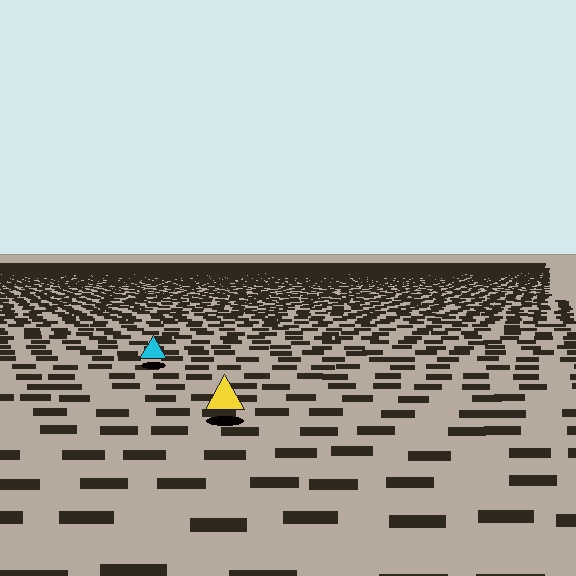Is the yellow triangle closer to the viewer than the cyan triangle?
Yes. The yellow triangle is closer — you can tell from the texture gradient: the ground texture is coarser near it.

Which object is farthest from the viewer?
The cyan triangle is farthest from the viewer. It appears smaller and the ground texture around it is denser.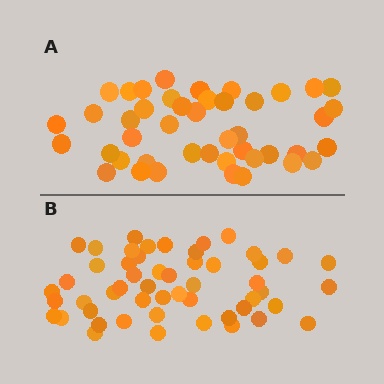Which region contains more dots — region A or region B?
Region B (the bottom region) has more dots.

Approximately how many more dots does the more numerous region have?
Region B has roughly 8 or so more dots than region A.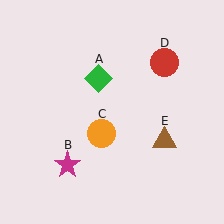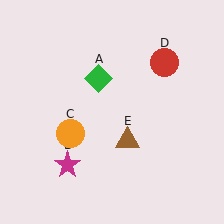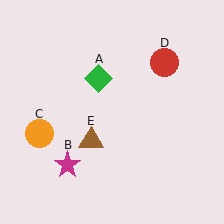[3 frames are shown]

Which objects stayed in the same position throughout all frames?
Green diamond (object A) and magenta star (object B) and red circle (object D) remained stationary.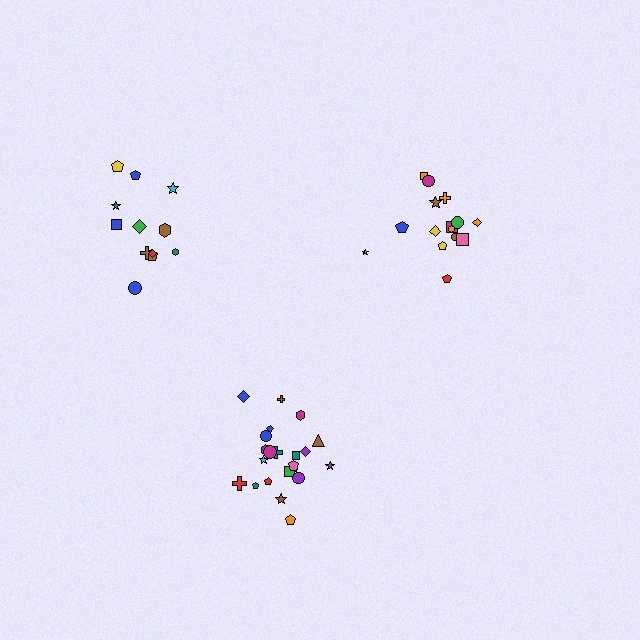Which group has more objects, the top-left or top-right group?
The top-right group.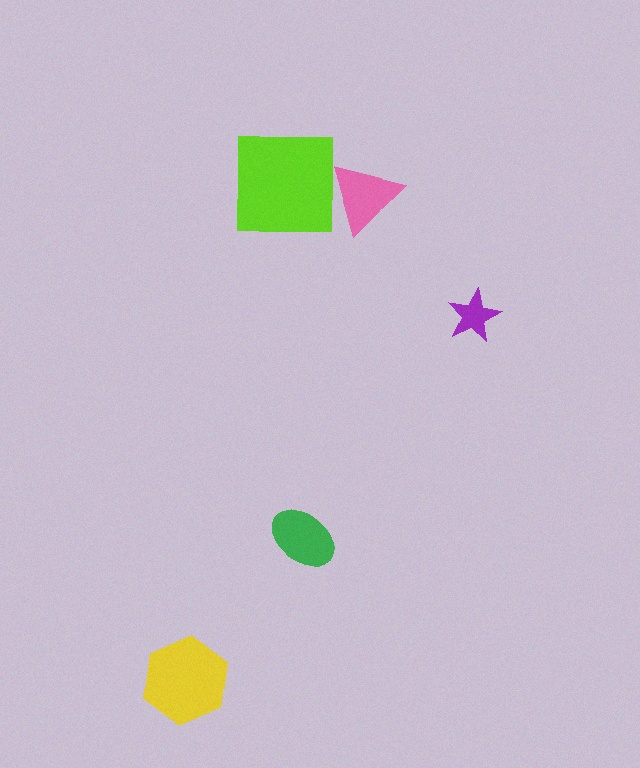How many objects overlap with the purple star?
0 objects overlap with the purple star.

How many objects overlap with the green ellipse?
0 objects overlap with the green ellipse.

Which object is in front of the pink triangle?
The lime square is in front of the pink triangle.